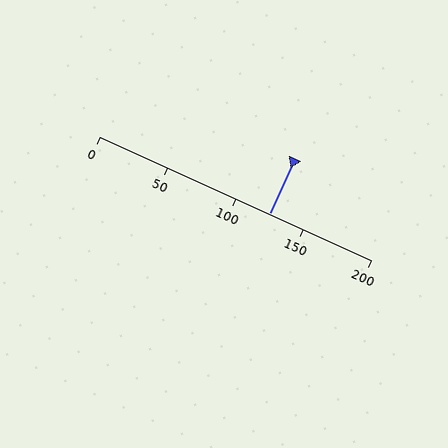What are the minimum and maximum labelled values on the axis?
The axis runs from 0 to 200.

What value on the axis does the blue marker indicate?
The marker indicates approximately 125.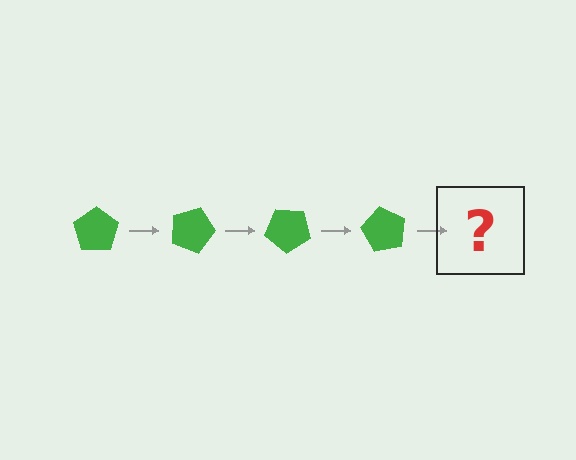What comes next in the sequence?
The next element should be a green pentagon rotated 80 degrees.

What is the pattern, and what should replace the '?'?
The pattern is that the pentagon rotates 20 degrees each step. The '?' should be a green pentagon rotated 80 degrees.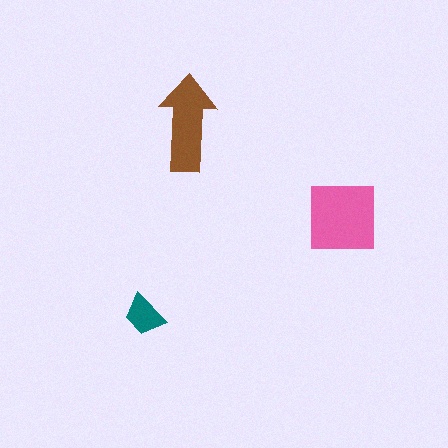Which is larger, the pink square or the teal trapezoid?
The pink square.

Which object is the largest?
The pink square.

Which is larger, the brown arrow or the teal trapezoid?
The brown arrow.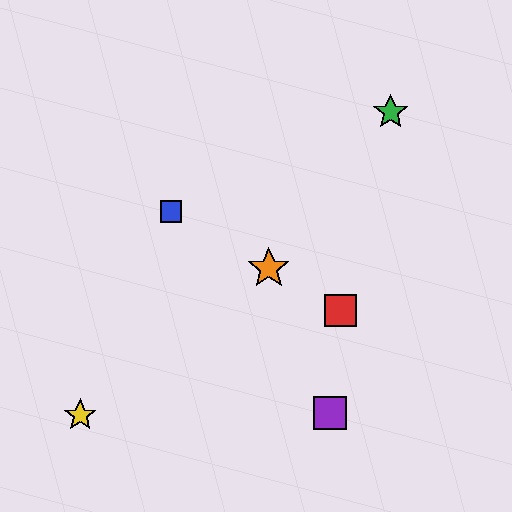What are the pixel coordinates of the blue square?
The blue square is at (171, 211).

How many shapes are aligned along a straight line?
3 shapes (the red square, the blue square, the orange star) are aligned along a straight line.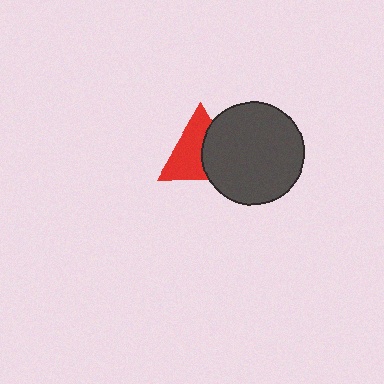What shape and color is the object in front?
The object in front is a dark gray circle.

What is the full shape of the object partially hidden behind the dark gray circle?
The partially hidden object is a red triangle.